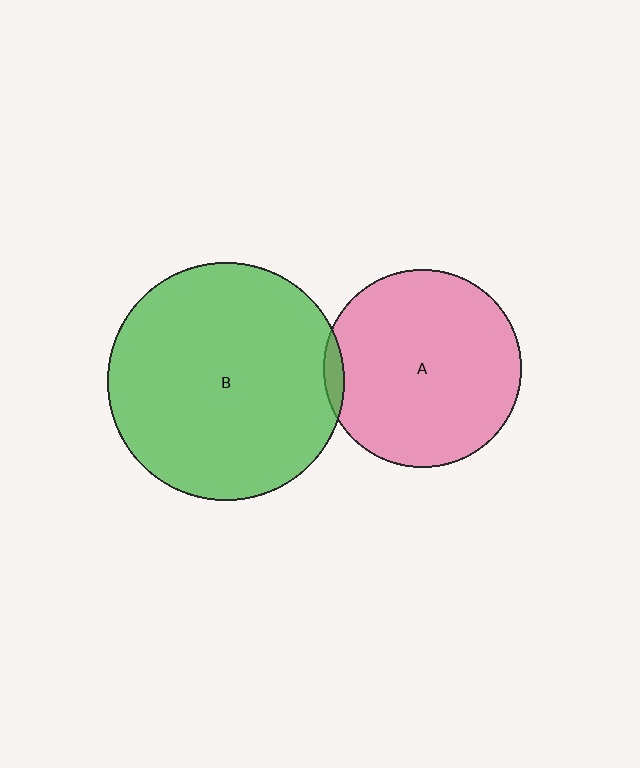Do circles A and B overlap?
Yes.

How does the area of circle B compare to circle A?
Approximately 1.4 times.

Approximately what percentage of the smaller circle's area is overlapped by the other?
Approximately 5%.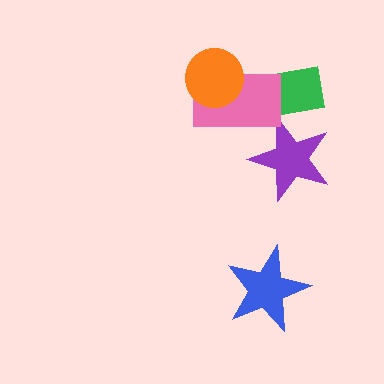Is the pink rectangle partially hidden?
Yes, it is partially covered by another shape.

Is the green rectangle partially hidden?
Yes, it is partially covered by another shape.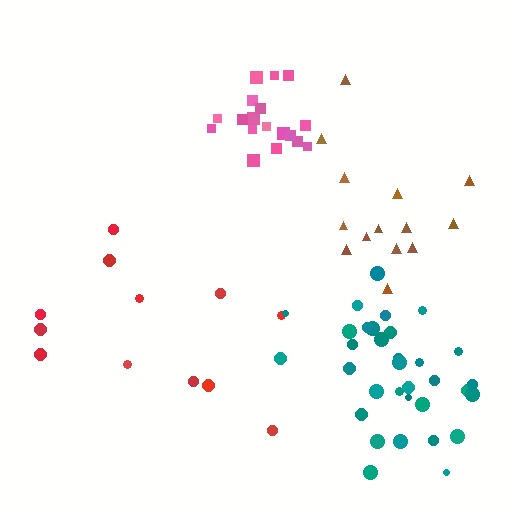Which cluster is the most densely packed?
Pink.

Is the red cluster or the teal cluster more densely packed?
Teal.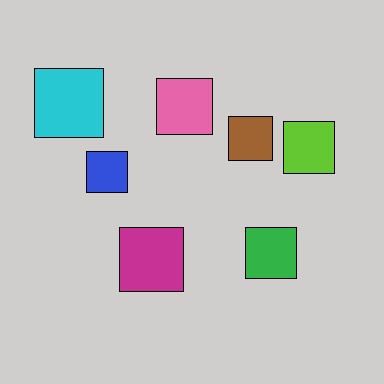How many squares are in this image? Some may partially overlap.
There are 7 squares.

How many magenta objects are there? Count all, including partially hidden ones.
There is 1 magenta object.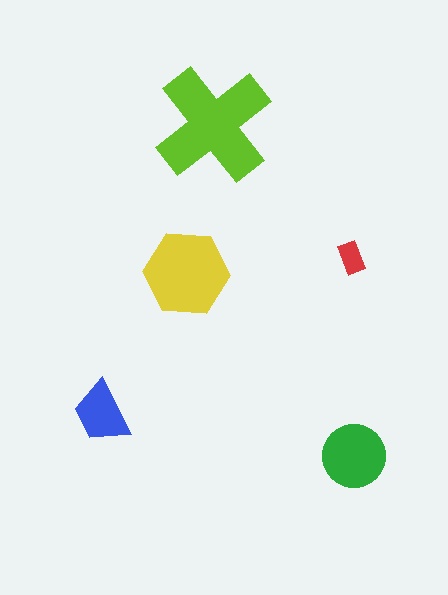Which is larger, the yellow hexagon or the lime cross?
The lime cross.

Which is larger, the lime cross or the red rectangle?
The lime cross.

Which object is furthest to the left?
The blue trapezoid is leftmost.